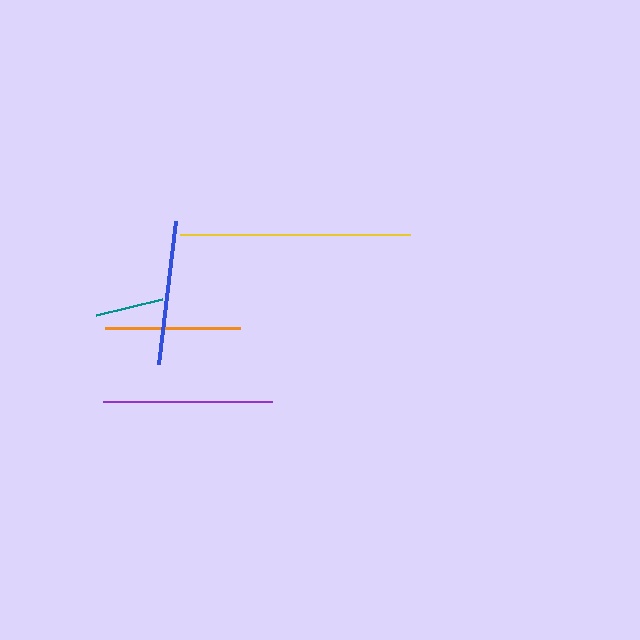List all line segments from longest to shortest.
From longest to shortest: yellow, purple, blue, orange, teal.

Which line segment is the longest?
The yellow line is the longest at approximately 231 pixels.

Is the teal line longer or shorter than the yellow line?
The yellow line is longer than the teal line.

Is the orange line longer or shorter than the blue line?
The blue line is longer than the orange line.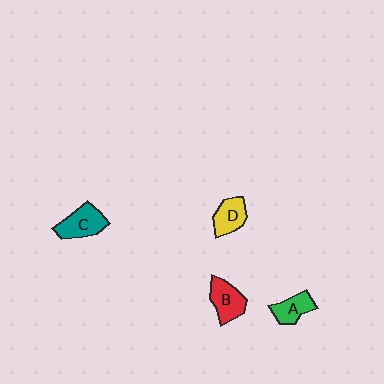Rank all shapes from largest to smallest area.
From largest to smallest: C (teal), B (red), D (yellow), A (green).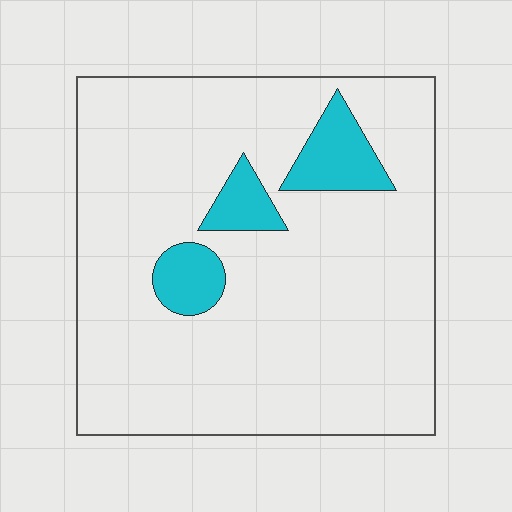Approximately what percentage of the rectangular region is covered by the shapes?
Approximately 10%.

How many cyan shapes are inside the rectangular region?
3.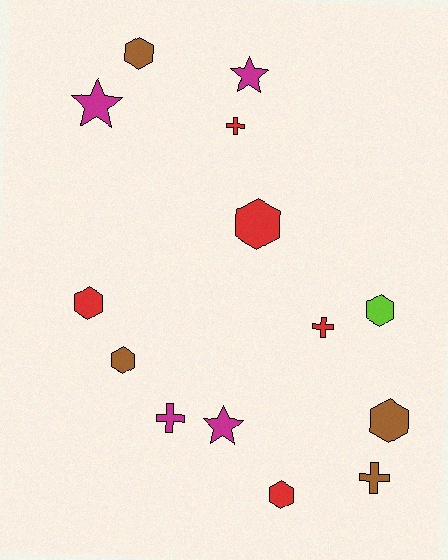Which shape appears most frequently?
Hexagon, with 7 objects.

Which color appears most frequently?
Red, with 5 objects.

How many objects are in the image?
There are 14 objects.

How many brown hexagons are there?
There are 3 brown hexagons.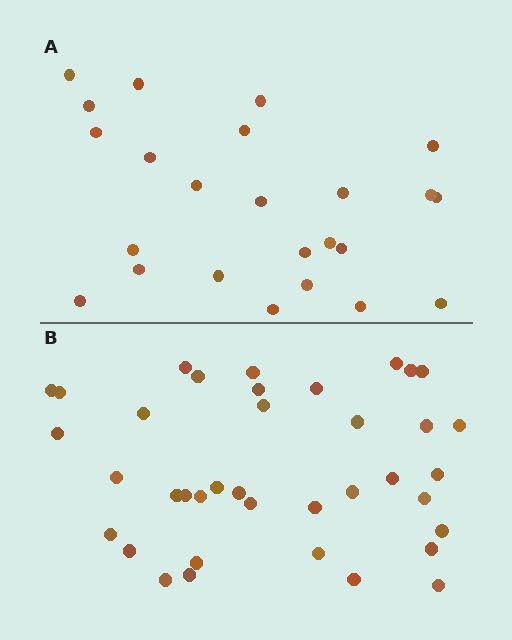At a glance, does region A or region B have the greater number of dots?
Region B (the bottom region) has more dots.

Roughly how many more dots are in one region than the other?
Region B has approximately 15 more dots than region A.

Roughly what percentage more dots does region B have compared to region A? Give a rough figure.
About 60% more.